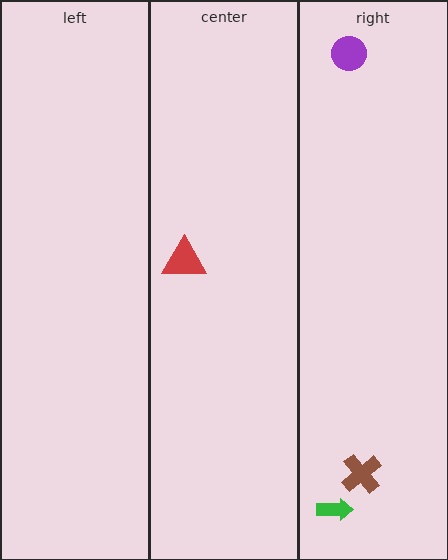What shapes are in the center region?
The red triangle.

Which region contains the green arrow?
The right region.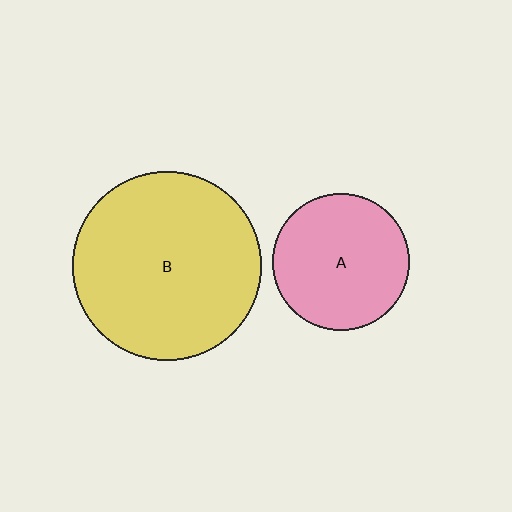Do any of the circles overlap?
No, none of the circles overlap.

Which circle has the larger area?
Circle B (yellow).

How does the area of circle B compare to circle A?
Approximately 1.9 times.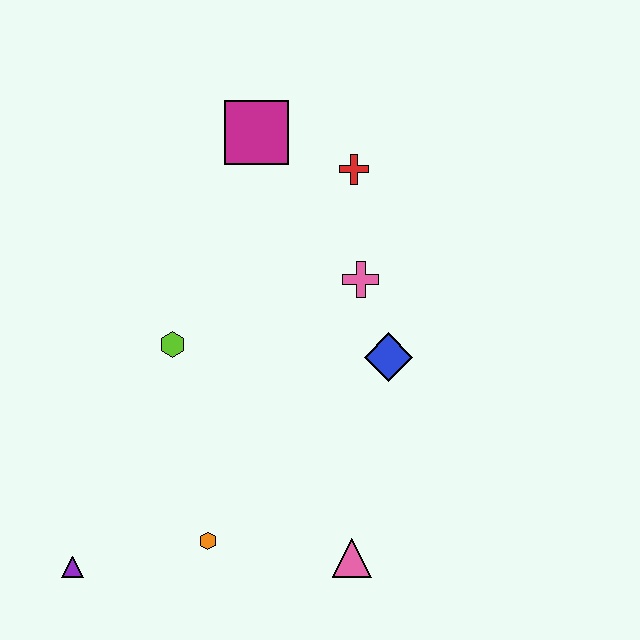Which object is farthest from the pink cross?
The purple triangle is farthest from the pink cross.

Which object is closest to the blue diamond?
The pink cross is closest to the blue diamond.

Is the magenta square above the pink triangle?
Yes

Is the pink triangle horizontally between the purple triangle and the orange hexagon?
No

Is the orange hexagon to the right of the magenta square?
No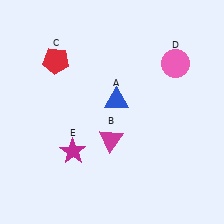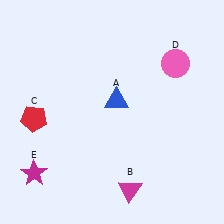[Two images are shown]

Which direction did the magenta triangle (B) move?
The magenta triangle (B) moved down.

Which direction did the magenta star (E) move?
The magenta star (E) moved left.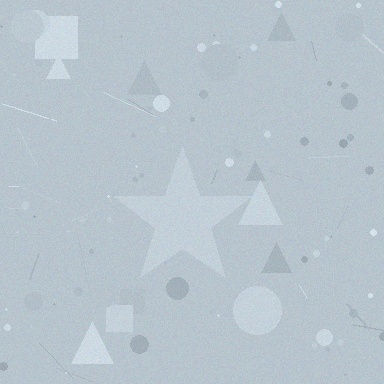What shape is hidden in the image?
A star is hidden in the image.